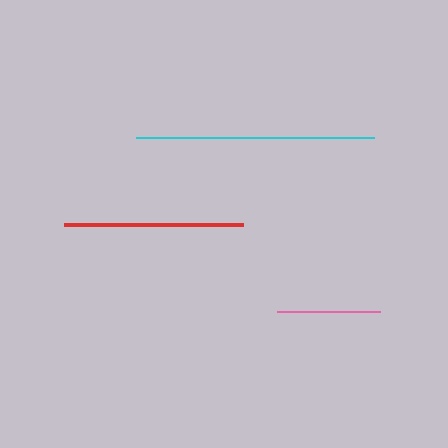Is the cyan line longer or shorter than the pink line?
The cyan line is longer than the pink line.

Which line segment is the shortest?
The pink line is the shortest at approximately 103 pixels.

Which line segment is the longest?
The cyan line is the longest at approximately 238 pixels.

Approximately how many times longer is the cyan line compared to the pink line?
The cyan line is approximately 2.3 times the length of the pink line.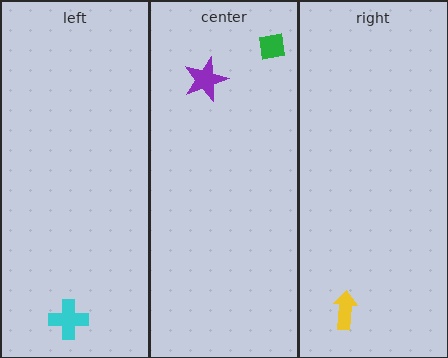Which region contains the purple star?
The center region.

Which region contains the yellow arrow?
The right region.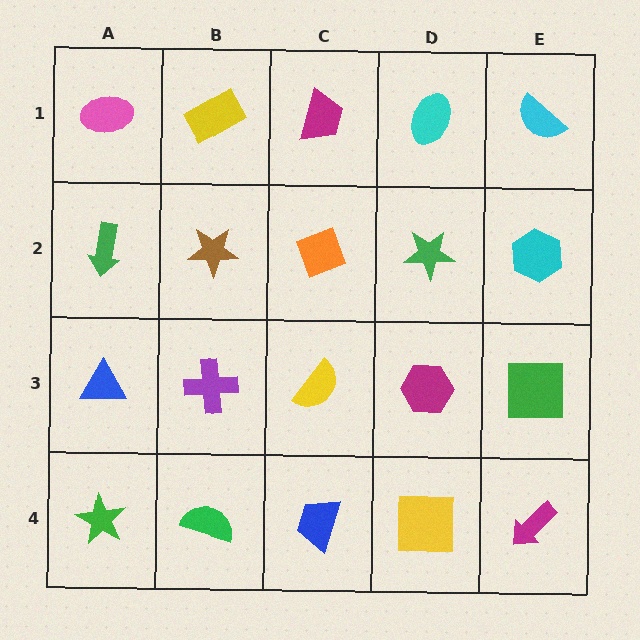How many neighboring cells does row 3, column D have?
4.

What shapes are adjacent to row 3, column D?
A green star (row 2, column D), a yellow square (row 4, column D), a yellow semicircle (row 3, column C), a green square (row 3, column E).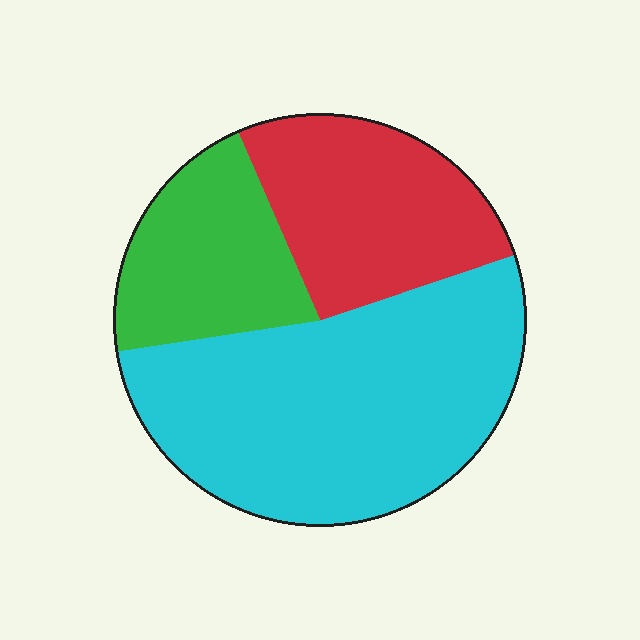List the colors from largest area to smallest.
From largest to smallest: cyan, red, green.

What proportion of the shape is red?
Red covers 26% of the shape.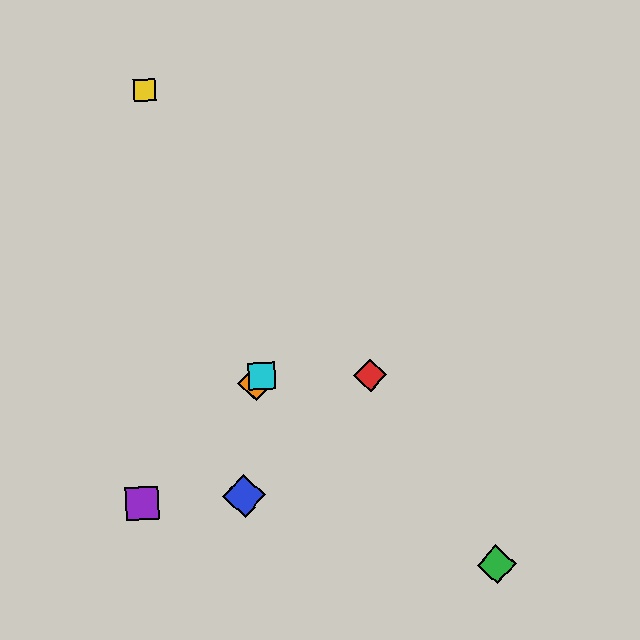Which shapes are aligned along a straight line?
The purple square, the orange diamond, the cyan square are aligned along a straight line.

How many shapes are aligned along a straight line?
3 shapes (the purple square, the orange diamond, the cyan square) are aligned along a straight line.